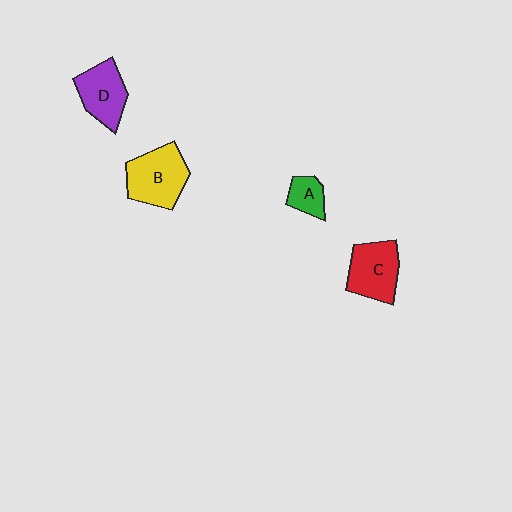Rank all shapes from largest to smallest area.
From largest to smallest: B (yellow), C (red), D (purple), A (green).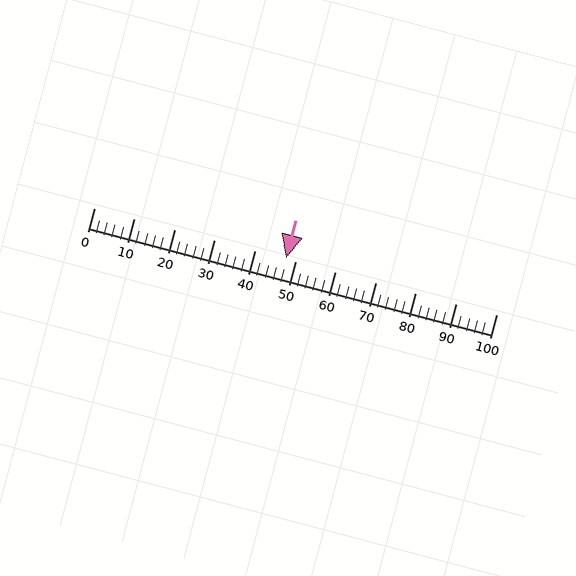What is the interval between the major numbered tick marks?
The major tick marks are spaced 10 units apart.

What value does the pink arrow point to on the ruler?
The pink arrow points to approximately 48.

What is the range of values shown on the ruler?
The ruler shows values from 0 to 100.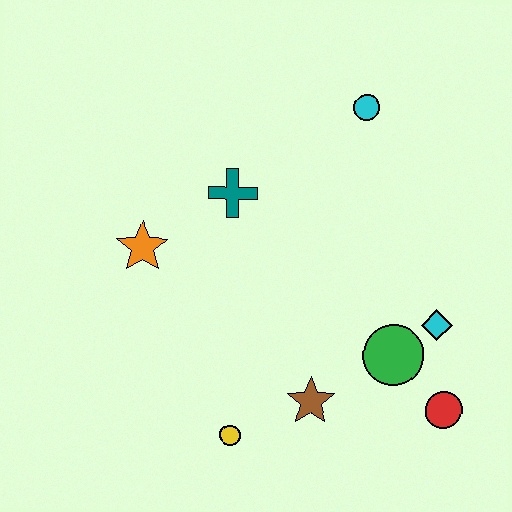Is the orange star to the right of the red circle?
No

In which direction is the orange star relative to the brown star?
The orange star is to the left of the brown star.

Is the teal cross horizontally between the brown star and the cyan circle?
No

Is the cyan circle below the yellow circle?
No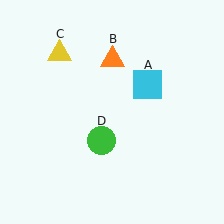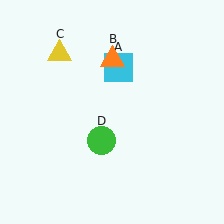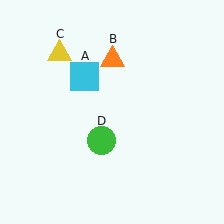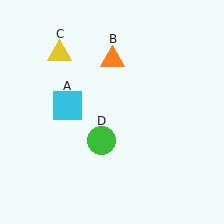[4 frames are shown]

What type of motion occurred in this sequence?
The cyan square (object A) rotated counterclockwise around the center of the scene.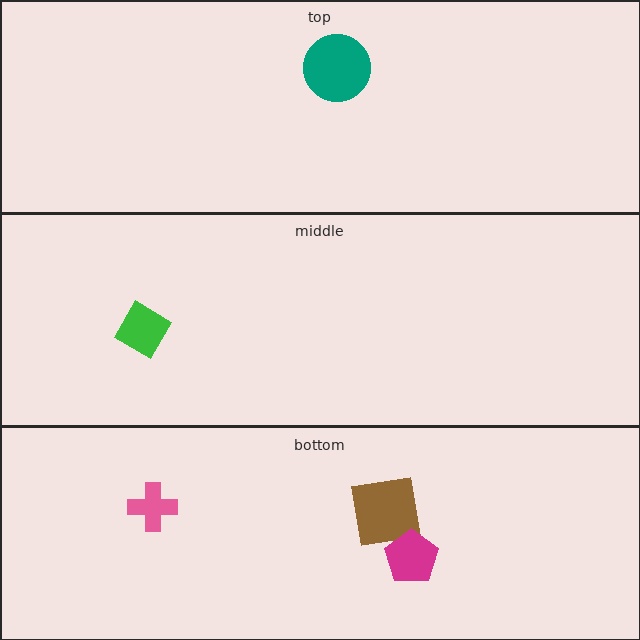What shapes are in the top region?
The teal circle.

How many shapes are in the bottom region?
3.